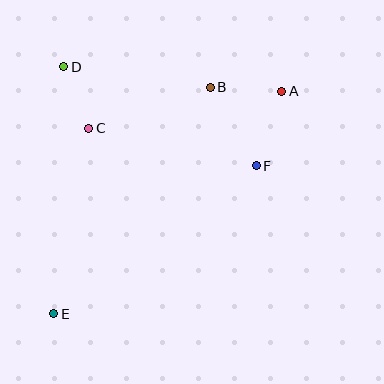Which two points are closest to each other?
Points C and D are closest to each other.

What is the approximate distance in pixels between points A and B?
The distance between A and B is approximately 72 pixels.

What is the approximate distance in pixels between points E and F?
The distance between E and F is approximately 251 pixels.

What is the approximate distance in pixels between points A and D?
The distance between A and D is approximately 219 pixels.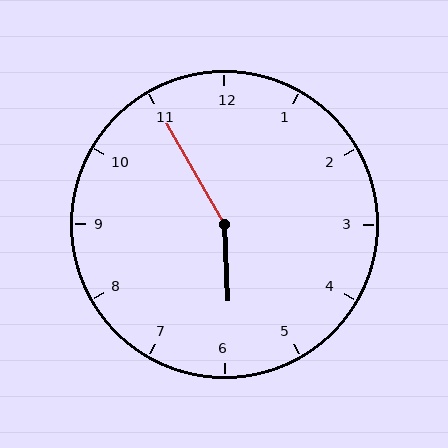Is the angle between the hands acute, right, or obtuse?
It is obtuse.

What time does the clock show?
5:55.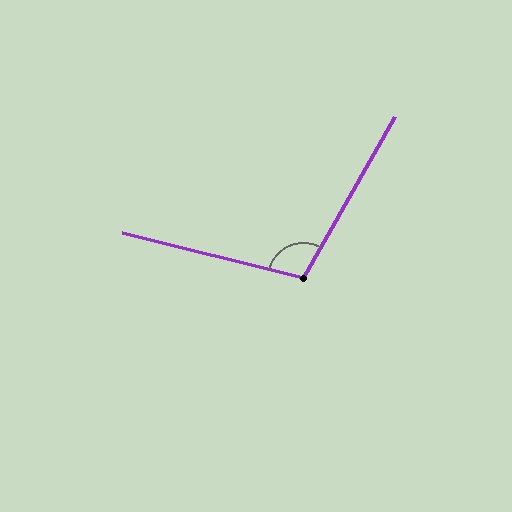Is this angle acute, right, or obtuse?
It is obtuse.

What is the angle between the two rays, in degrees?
Approximately 106 degrees.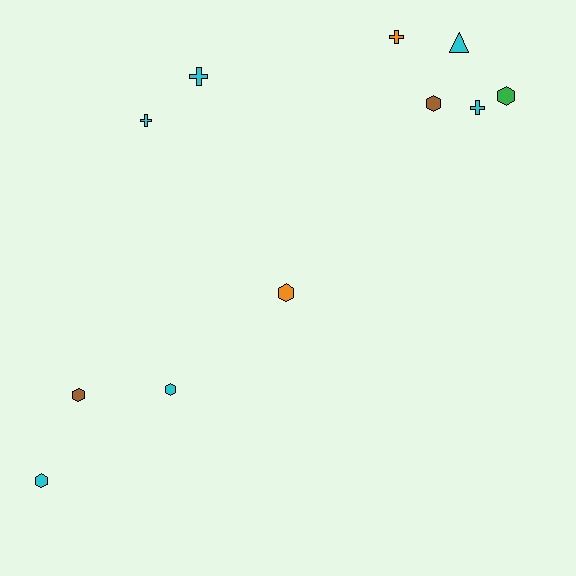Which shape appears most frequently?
Hexagon, with 6 objects.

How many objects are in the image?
There are 11 objects.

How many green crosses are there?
There are no green crosses.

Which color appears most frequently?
Cyan, with 6 objects.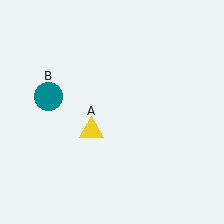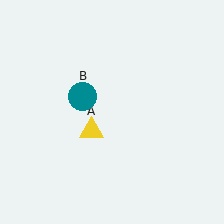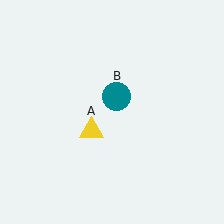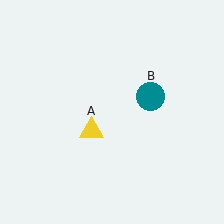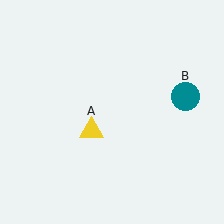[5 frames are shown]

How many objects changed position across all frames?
1 object changed position: teal circle (object B).